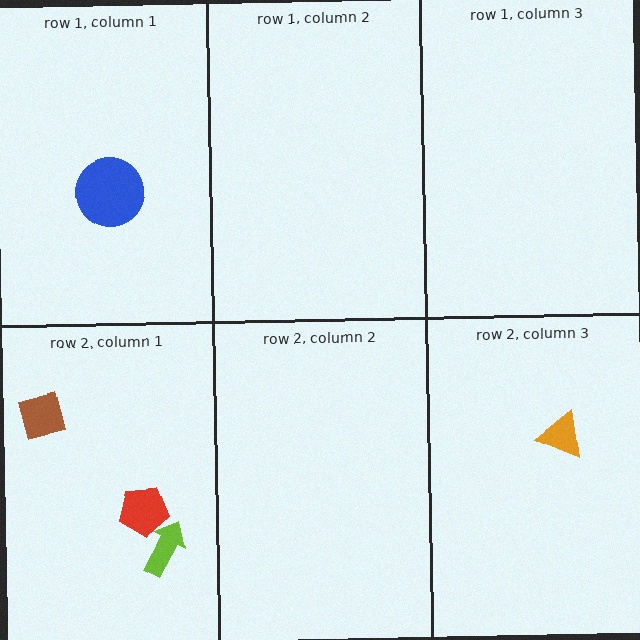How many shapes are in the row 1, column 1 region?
1.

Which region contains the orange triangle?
The row 2, column 3 region.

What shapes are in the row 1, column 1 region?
The blue circle.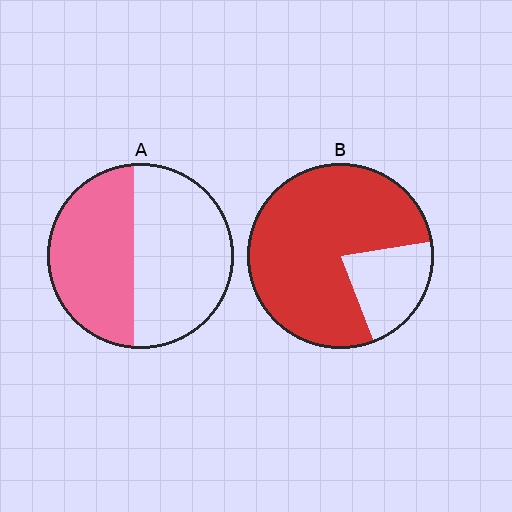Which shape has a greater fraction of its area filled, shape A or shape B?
Shape B.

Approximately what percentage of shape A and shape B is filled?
A is approximately 45% and B is approximately 80%.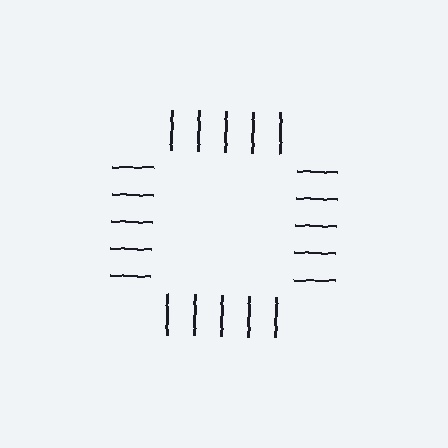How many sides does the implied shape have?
4 sides — the line-ends trace a square.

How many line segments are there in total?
20 — 5 along each of the 4 edges.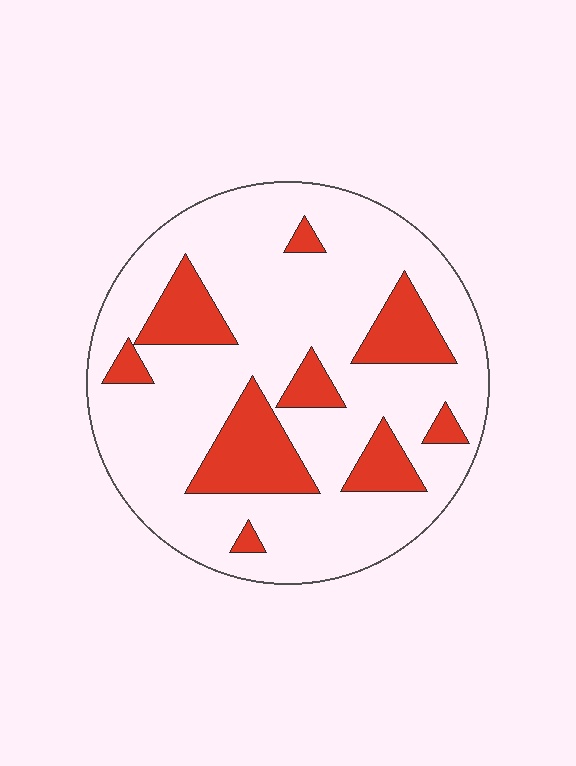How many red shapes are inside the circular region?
9.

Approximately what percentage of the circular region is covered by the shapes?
Approximately 20%.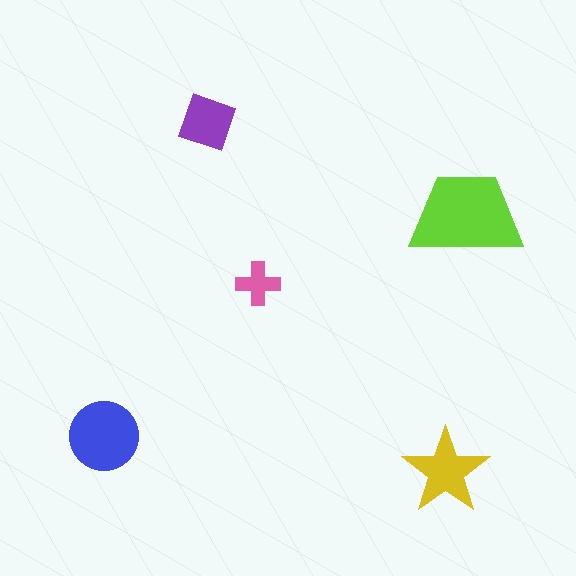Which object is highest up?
The purple square is topmost.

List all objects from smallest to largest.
The pink cross, the purple square, the yellow star, the blue circle, the lime trapezoid.